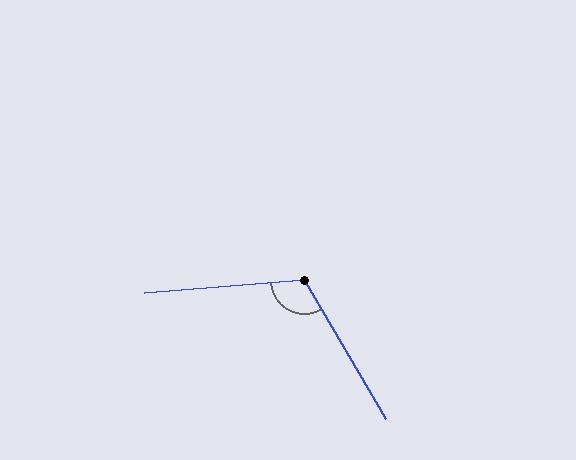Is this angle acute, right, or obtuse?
It is obtuse.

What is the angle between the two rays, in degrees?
Approximately 115 degrees.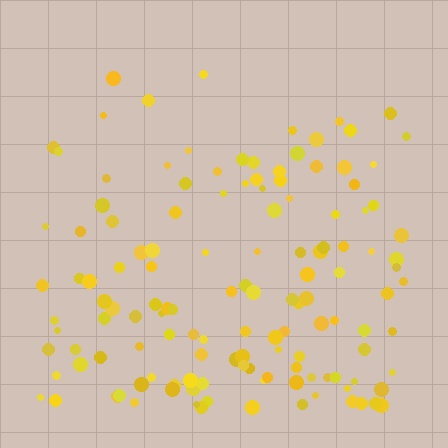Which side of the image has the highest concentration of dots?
The bottom.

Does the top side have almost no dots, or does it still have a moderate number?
Still a moderate number, just noticeably fewer than the bottom.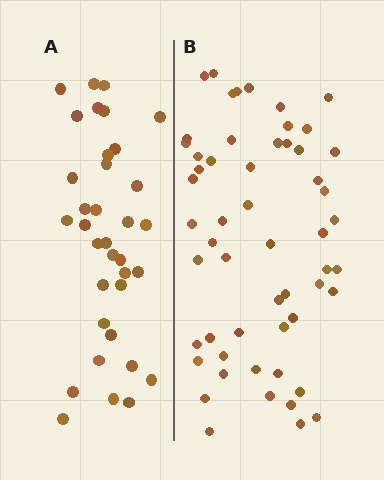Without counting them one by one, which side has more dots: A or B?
Region B (the right region) has more dots.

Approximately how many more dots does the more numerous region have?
Region B has approximately 20 more dots than region A.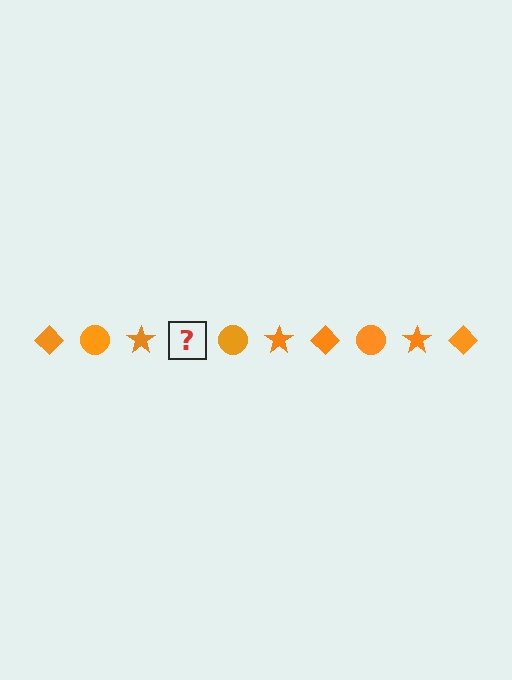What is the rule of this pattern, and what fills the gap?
The rule is that the pattern cycles through diamond, circle, star shapes in orange. The gap should be filled with an orange diamond.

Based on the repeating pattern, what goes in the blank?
The blank should be an orange diamond.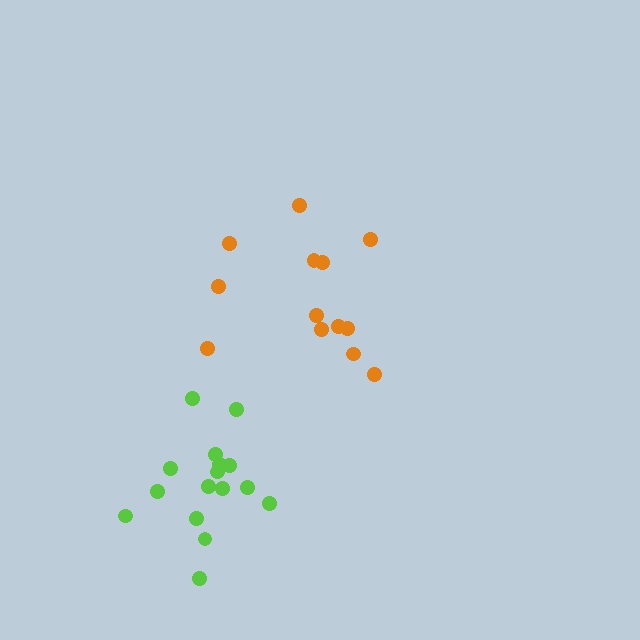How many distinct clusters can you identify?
There are 2 distinct clusters.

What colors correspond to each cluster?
The clusters are colored: lime, orange.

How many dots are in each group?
Group 1: 16 dots, Group 2: 13 dots (29 total).